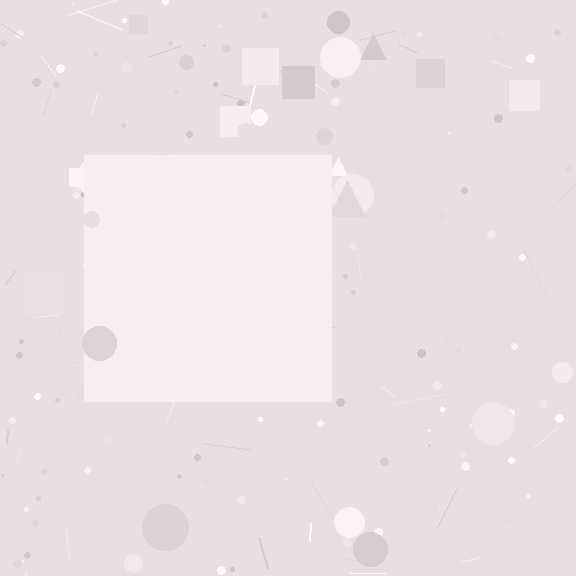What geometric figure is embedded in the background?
A square is embedded in the background.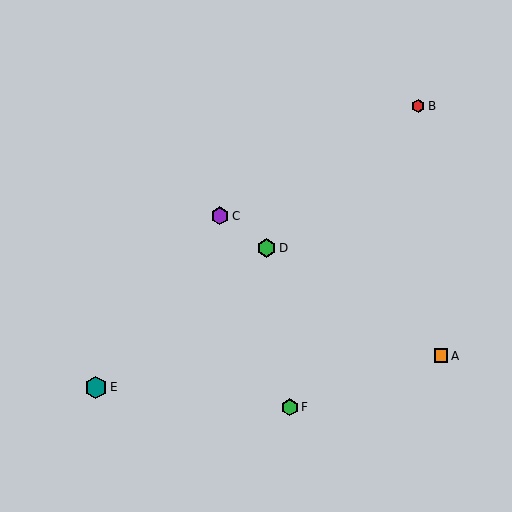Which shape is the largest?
The teal hexagon (labeled E) is the largest.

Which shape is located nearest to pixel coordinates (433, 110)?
The red hexagon (labeled B) at (418, 106) is nearest to that location.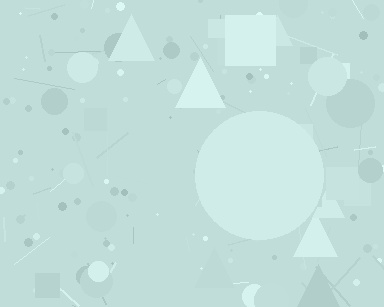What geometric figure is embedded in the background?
A circle is embedded in the background.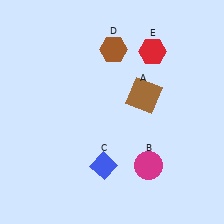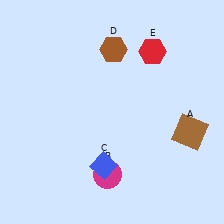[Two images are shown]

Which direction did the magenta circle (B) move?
The magenta circle (B) moved left.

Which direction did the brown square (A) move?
The brown square (A) moved right.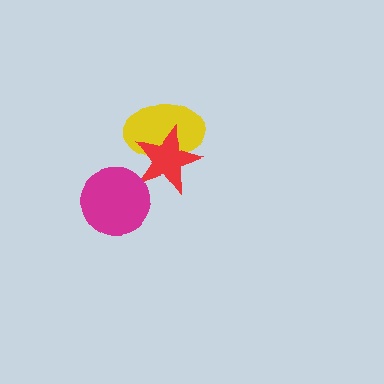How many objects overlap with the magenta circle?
0 objects overlap with the magenta circle.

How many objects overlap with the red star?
1 object overlaps with the red star.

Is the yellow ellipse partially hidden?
Yes, it is partially covered by another shape.